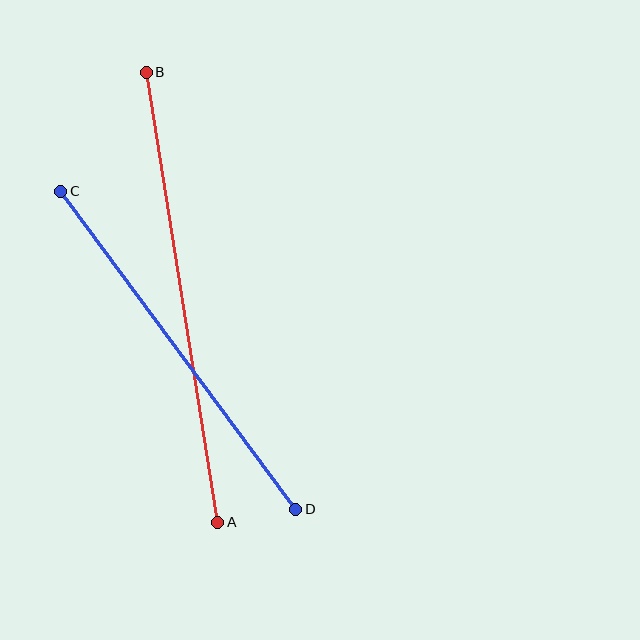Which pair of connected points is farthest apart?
Points A and B are farthest apart.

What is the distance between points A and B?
The distance is approximately 456 pixels.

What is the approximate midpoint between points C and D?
The midpoint is at approximately (178, 350) pixels.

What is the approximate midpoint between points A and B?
The midpoint is at approximately (182, 297) pixels.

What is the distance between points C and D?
The distance is approximately 395 pixels.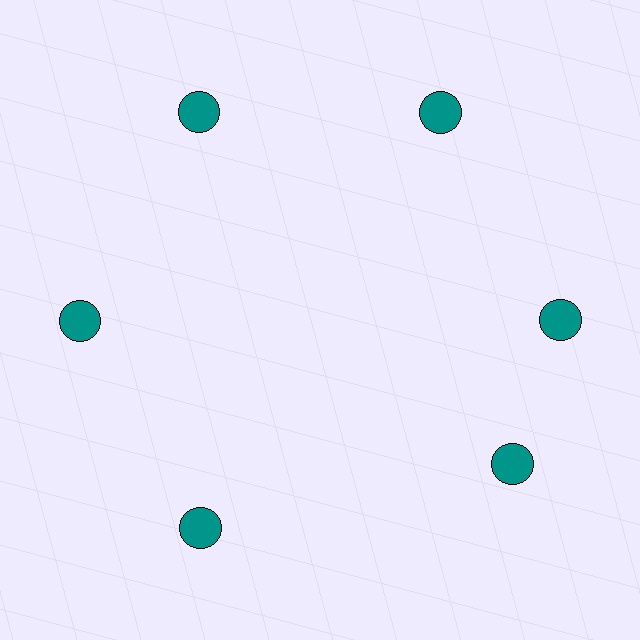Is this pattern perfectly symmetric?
No. The 6 teal circles are arranged in a ring, but one element near the 5 o'clock position is rotated out of alignment along the ring, breaking the 6-fold rotational symmetry.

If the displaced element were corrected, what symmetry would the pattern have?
It would have 6-fold rotational symmetry — the pattern would map onto itself every 60 degrees.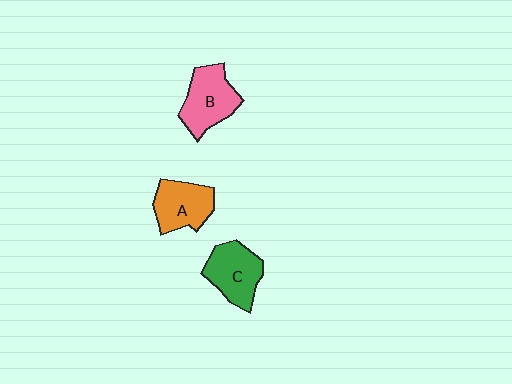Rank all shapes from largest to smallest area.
From largest to smallest: B (pink), C (green), A (orange).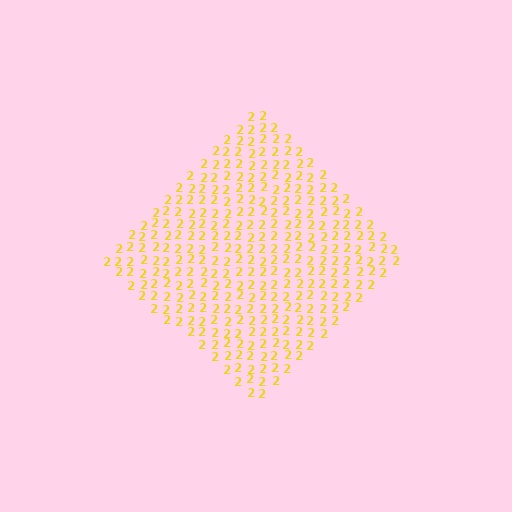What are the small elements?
The small elements are digit 2's.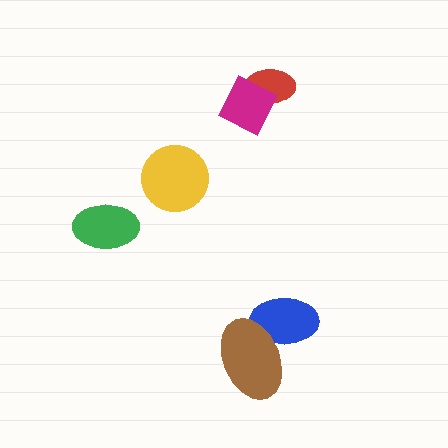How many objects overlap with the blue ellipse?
1 object overlaps with the blue ellipse.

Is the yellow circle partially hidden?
No, no other shape covers it.